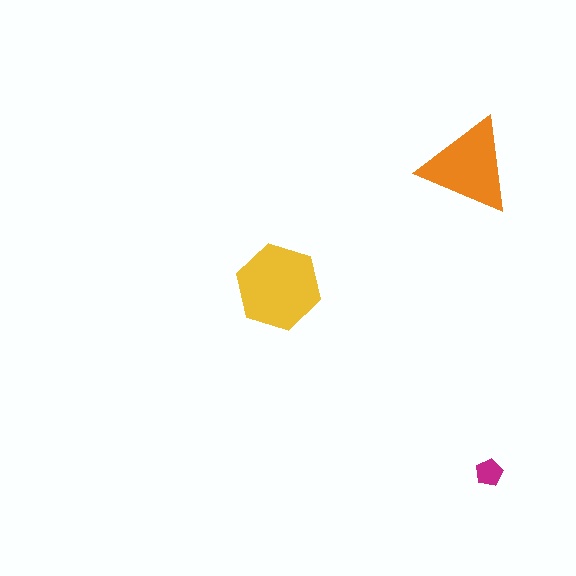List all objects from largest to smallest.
The yellow hexagon, the orange triangle, the magenta pentagon.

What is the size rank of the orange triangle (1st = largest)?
2nd.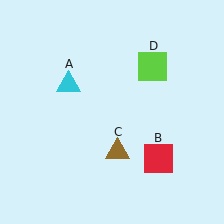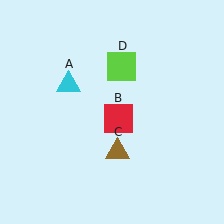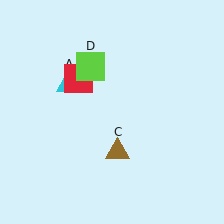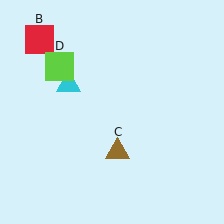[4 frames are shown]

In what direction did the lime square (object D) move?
The lime square (object D) moved left.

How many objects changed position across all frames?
2 objects changed position: red square (object B), lime square (object D).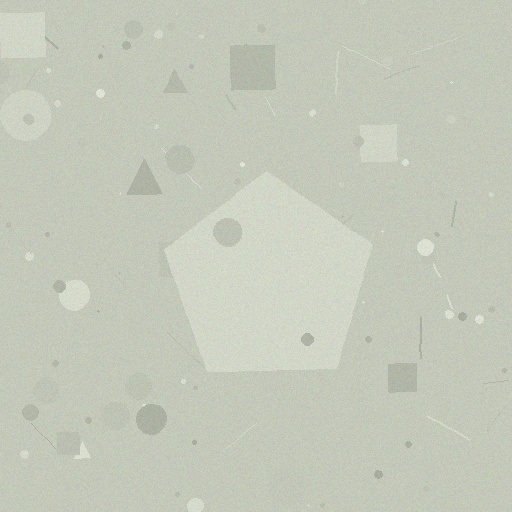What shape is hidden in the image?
A pentagon is hidden in the image.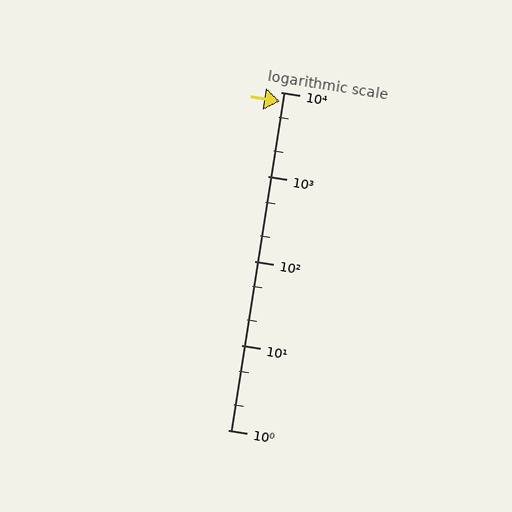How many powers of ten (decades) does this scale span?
The scale spans 4 decades, from 1 to 10000.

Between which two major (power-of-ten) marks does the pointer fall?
The pointer is between 1000 and 10000.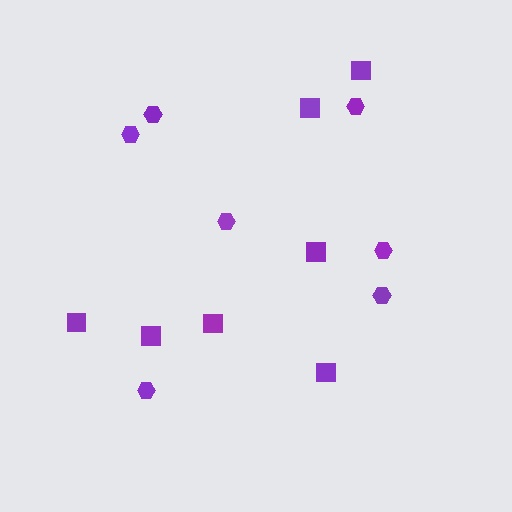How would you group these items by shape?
There are 2 groups: one group of squares (7) and one group of hexagons (7).